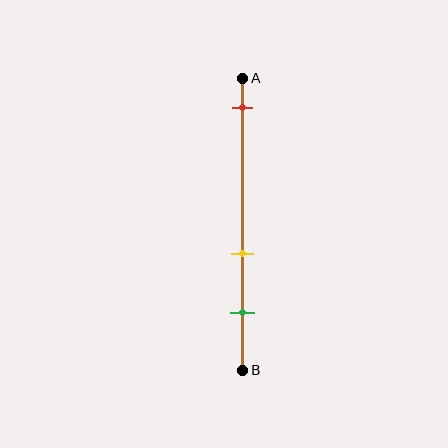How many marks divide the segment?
There are 3 marks dividing the segment.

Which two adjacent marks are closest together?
The yellow and green marks are the closest adjacent pair.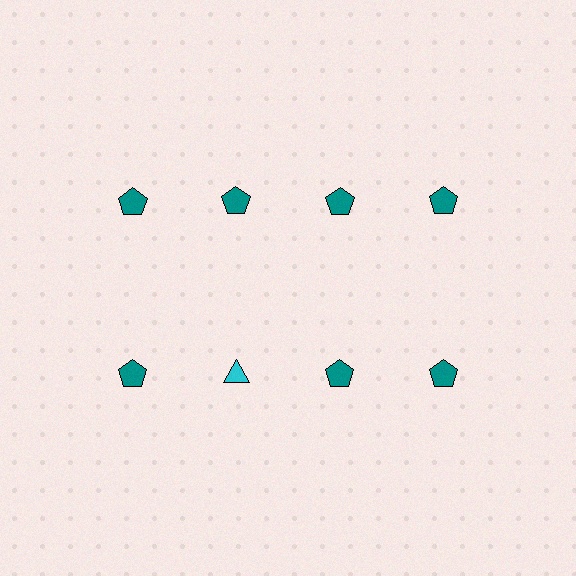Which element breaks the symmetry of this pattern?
The cyan triangle in the second row, second from left column breaks the symmetry. All other shapes are teal pentagons.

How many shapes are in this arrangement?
There are 8 shapes arranged in a grid pattern.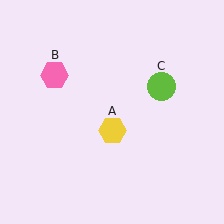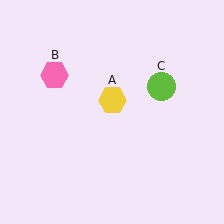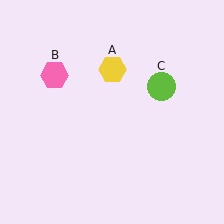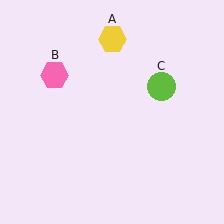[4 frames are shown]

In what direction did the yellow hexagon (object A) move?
The yellow hexagon (object A) moved up.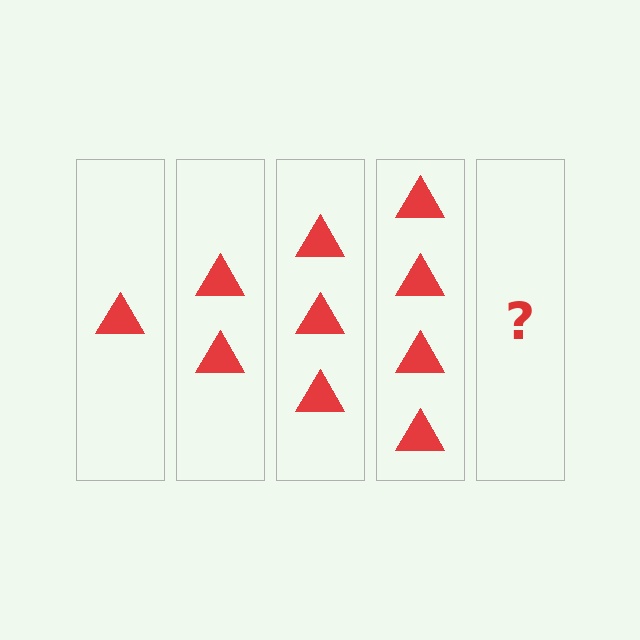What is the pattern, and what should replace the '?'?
The pattern is that each step adds one more triangle. The '?' should be 5 triangles.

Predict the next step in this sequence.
The next step is 5 triangles.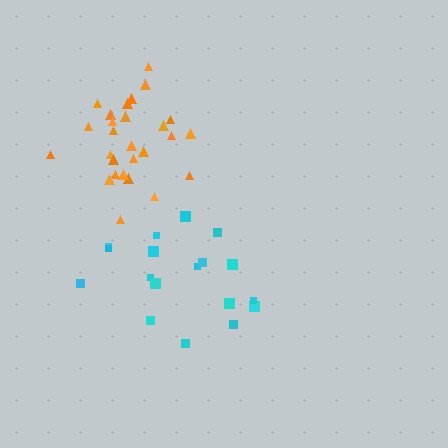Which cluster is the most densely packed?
Orange.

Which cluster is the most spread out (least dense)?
Cyan.